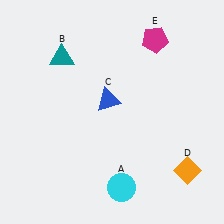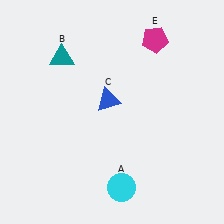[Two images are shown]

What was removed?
The orange diamond (D) was removed in Image 2.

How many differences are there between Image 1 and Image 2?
There is 1 difference between the two images.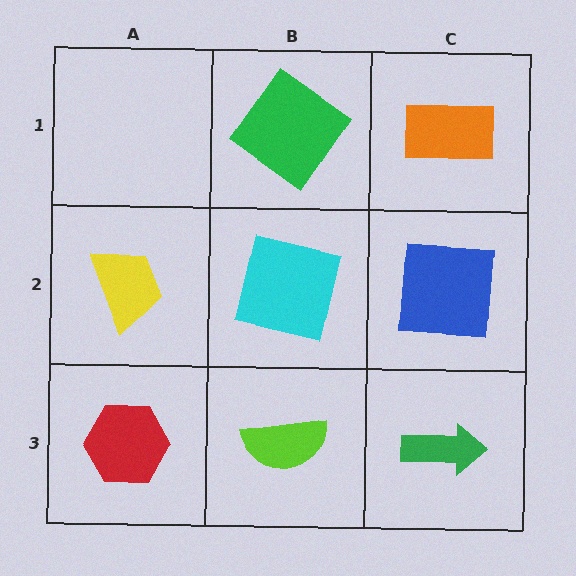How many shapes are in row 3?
3 shapes.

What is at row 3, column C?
A green arrow.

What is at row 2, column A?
A yellow trapezoid.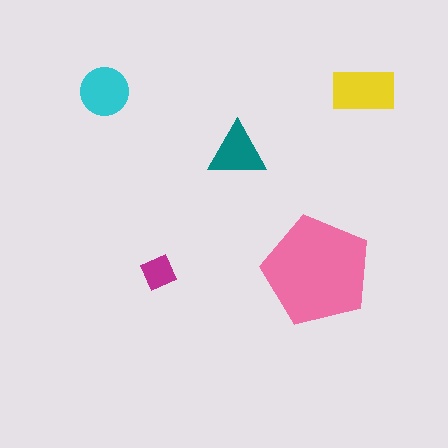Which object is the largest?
The pink pentagon.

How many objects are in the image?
There are 5 objects in the image.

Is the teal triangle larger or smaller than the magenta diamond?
Larger.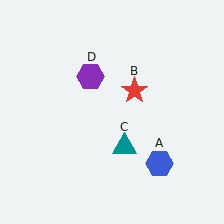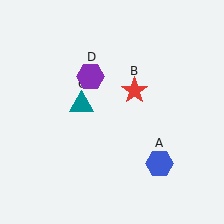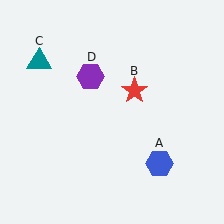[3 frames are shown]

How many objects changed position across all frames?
1 object changed position: teal triangle (object C).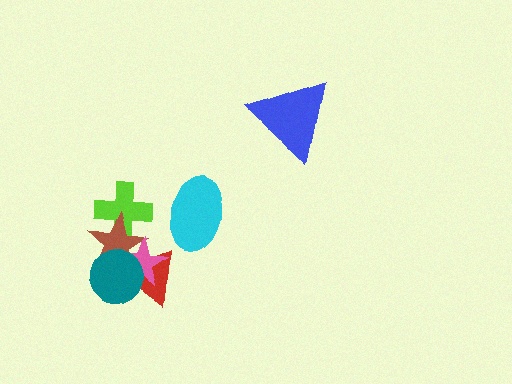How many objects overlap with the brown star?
4 objects overlap with the brown star.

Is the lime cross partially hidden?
Yes, it is partially covered by another shape.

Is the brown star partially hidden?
Yes, it is partially covered by another shape.